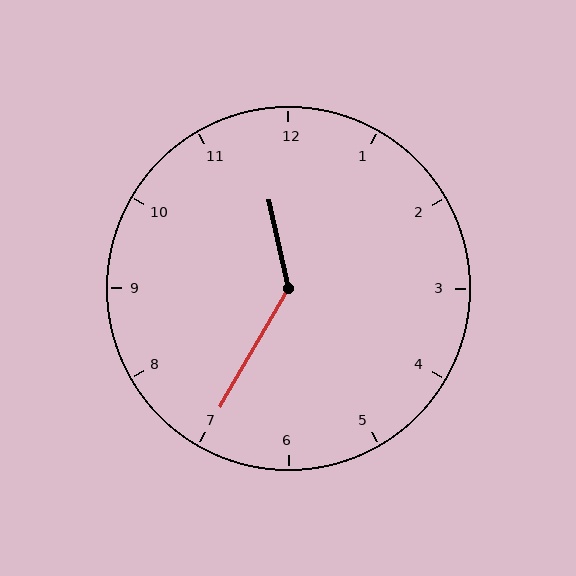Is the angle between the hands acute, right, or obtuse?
It is obtuse.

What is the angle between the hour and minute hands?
Approximately 138 degrees.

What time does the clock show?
11:35.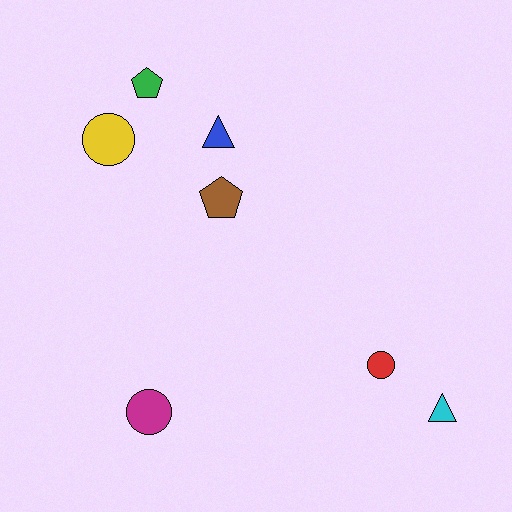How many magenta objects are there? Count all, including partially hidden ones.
There is 1 magenta object.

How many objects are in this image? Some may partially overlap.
There are 7 objects.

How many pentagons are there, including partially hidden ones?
There are 2 pentagons.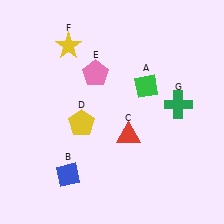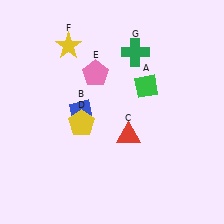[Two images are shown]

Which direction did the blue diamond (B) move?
The blue diamond (B) moved up.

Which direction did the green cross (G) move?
The green cross (G) moved up.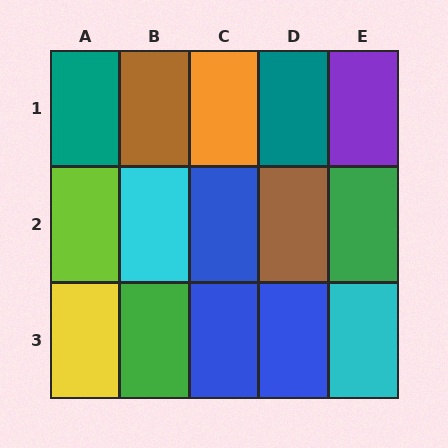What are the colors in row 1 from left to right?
Teal, brown, orange, teal, purple.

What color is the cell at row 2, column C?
Blue.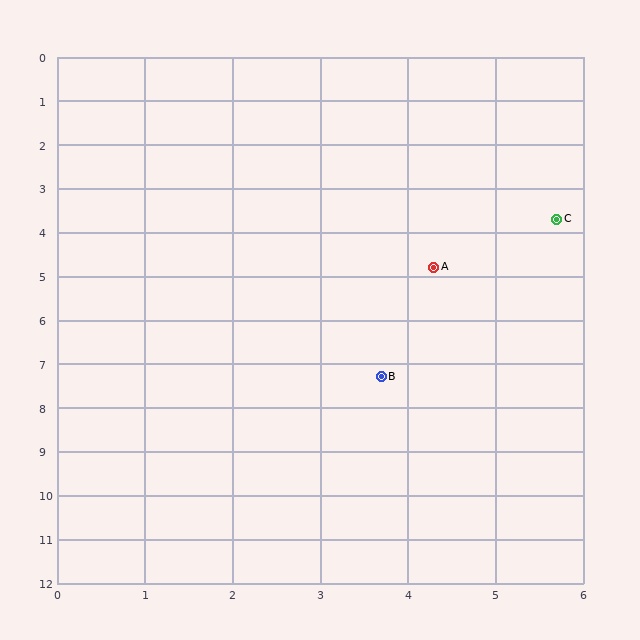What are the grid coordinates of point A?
Point A is at approximately (4.3, 4.8).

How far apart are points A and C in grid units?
Points A and C are about 1.8 grid units apart.